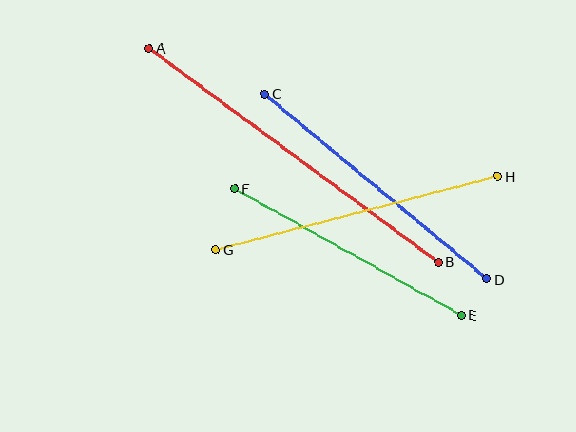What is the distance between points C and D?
The distance is approximately 289 pixels.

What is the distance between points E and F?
The distance is approximately 259 pixels.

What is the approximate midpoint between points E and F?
The midpoint is at approximately (348, 252) pixels.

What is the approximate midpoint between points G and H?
The midpoint is at approximately (357, 213) pixels.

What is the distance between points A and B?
The distance is approximately 360 pixels.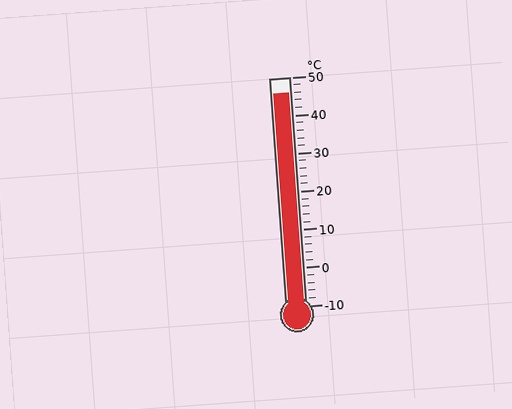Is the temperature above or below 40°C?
The temperature is above 40°C.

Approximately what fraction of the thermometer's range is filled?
The thermometer is filled to approximately 95% of its range.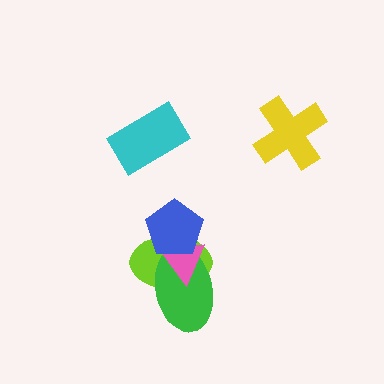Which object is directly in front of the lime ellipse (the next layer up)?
The green ellipse is directly in front of the lime ellipse.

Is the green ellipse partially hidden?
Yes, it is partially covered by another shape.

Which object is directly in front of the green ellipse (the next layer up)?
The pink triangle is directly in front of the green ellipse.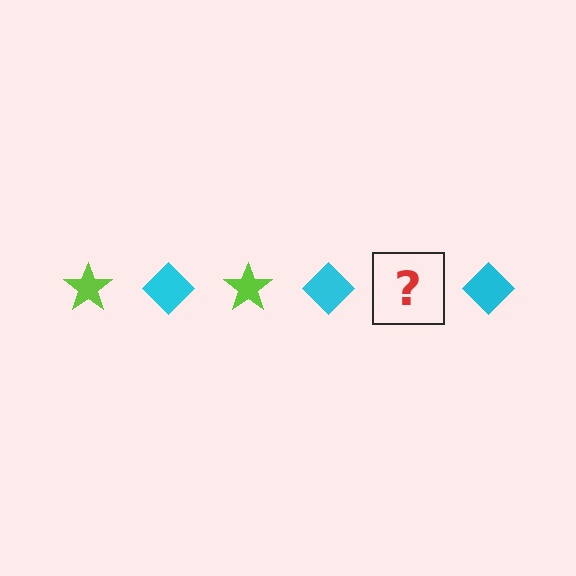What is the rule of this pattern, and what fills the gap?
The rule is that the pattern alternates between lime star and cyan diamond. The gap should be filled with a lime star.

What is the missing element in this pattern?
The missing element is a lime star.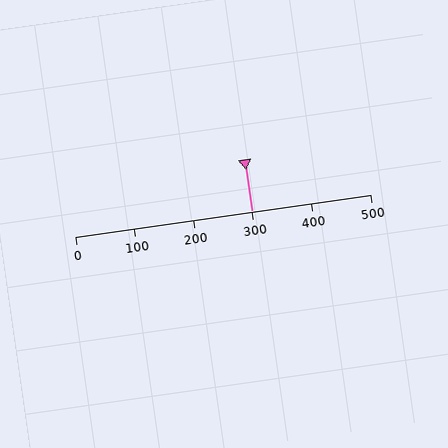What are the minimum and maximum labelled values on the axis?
The axis runs from 0 to 500.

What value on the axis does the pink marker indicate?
The marker indicates approximately 300.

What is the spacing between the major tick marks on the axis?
The major ticks are spaced 100 apart.